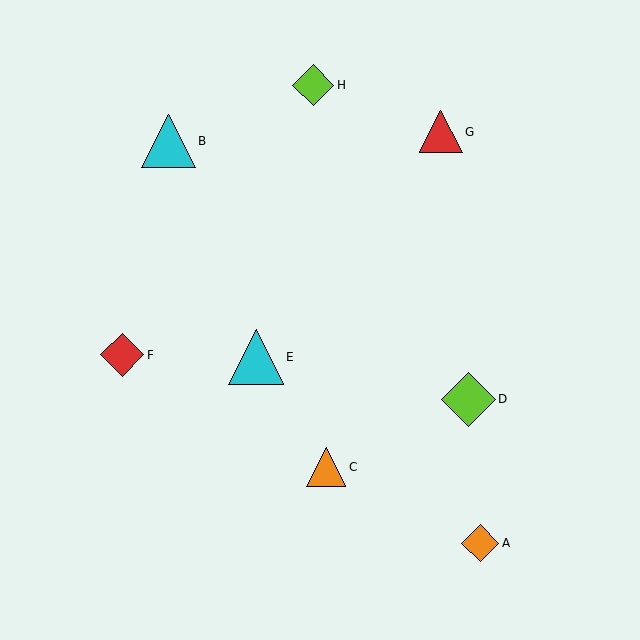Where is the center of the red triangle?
The center of the red triangle is at (441, 132).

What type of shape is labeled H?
Shape H is a lime diamond.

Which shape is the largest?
The cyan triangle (labeled E) is the largest.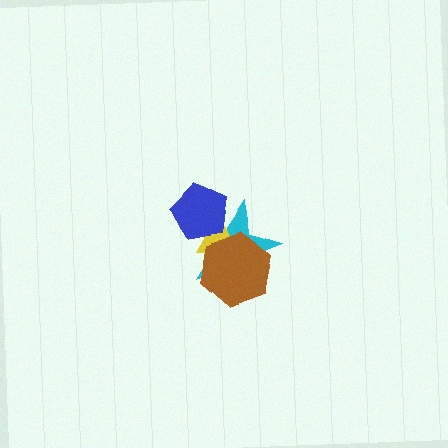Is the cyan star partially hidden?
Yes, it is partially covered by another shape.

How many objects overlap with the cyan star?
3 objects overlap with the cyan star.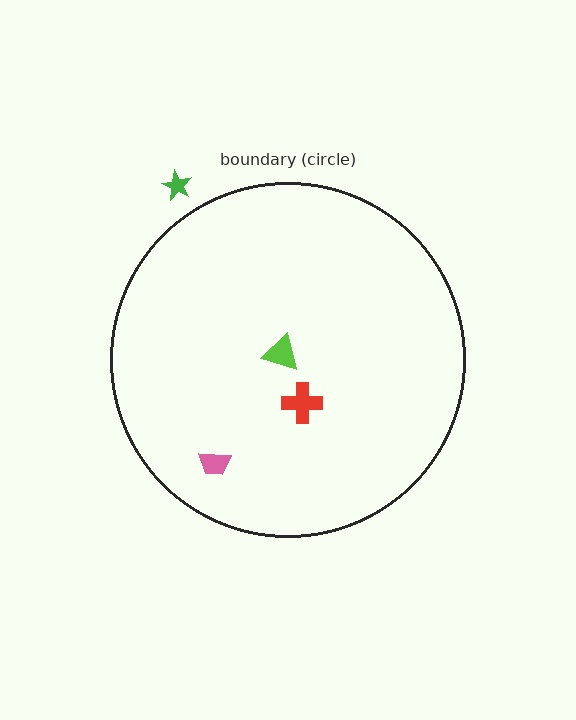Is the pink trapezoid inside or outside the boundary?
Inside.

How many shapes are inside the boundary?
3 inside, 1 outside.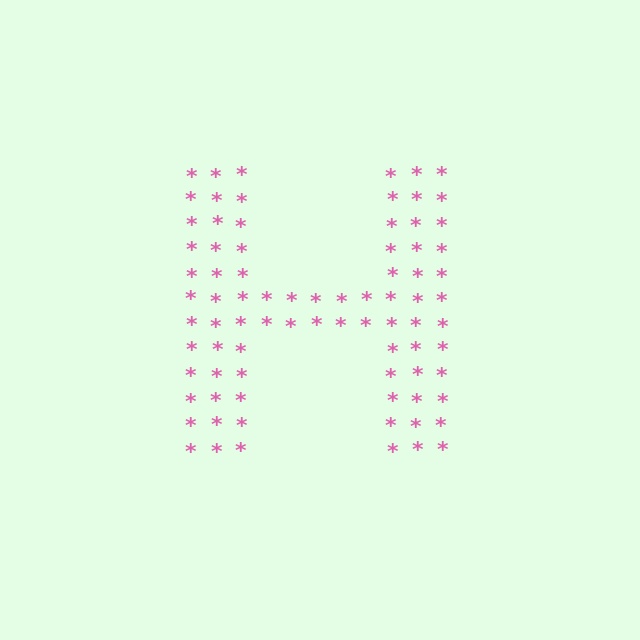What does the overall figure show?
The overall figure shows the letter H.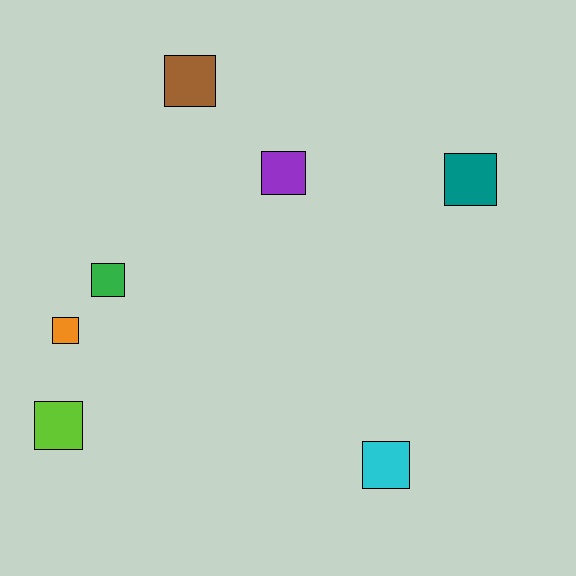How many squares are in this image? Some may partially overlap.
There are 7 squares.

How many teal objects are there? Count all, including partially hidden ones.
There is 1 teal object.